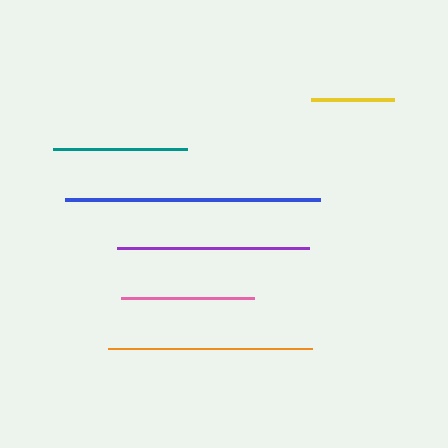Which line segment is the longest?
The blue line is the longest at approximately 255 pixels.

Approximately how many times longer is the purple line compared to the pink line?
The purple line is approximately 1.4 times the length of the pink line.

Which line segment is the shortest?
The yellow line is the shortest at approximately 82 pixels.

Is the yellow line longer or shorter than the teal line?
The teal line is longer than the yellow line.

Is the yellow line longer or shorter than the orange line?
The orange line is longer than the yellow line.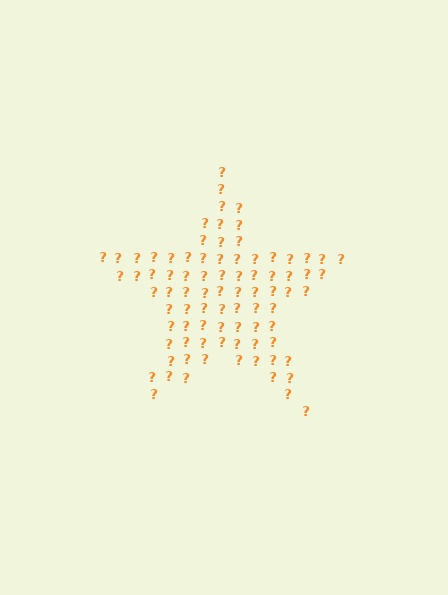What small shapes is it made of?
It is made of small question marks.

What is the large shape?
The large shape is a star.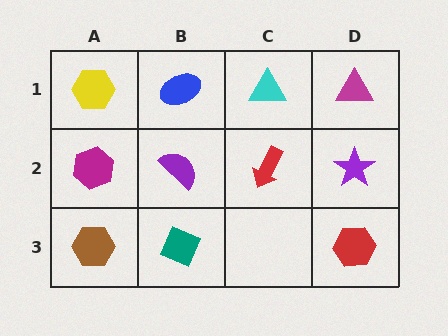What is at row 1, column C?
A cyan triangle.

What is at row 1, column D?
A magenta triangle.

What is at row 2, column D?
A purple star.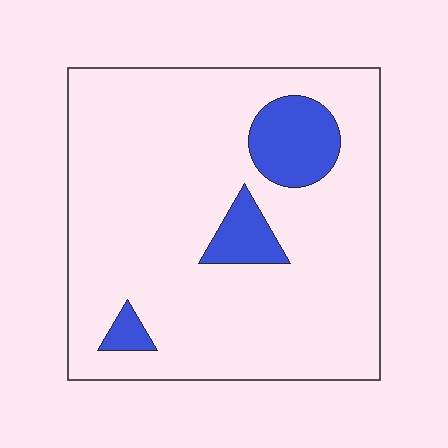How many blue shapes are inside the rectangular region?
3.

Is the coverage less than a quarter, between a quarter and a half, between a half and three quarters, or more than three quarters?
Less than a quarter.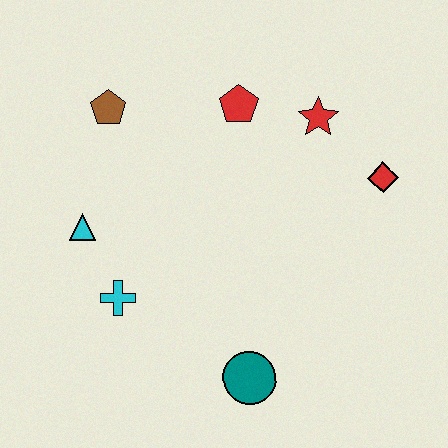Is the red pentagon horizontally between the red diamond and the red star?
No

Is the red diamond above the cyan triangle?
Yes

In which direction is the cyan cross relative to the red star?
The cyan cross is to the left of the red star.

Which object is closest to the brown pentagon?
The cyan triangle is closest to the brown pentagon.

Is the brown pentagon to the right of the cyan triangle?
Yes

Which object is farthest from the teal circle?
The brown pentagon is farthest from the teal circle.